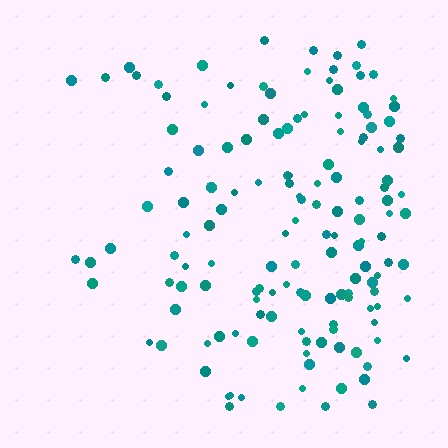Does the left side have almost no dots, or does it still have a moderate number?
Still a moderate number, just noticeably fewer than the right.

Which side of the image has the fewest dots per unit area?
The left.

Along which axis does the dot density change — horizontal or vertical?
Horizontal.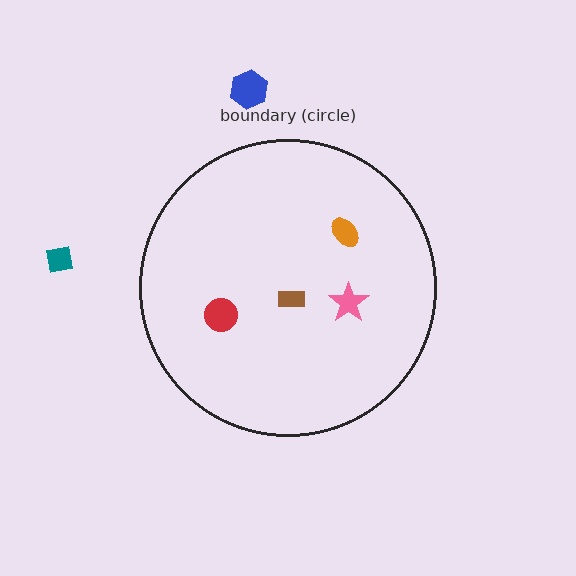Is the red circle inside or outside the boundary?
Inside.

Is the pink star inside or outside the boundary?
Inside.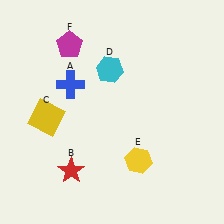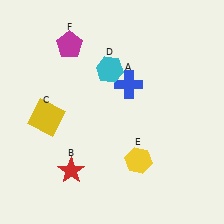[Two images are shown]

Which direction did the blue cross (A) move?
The blue cross (A) moved right.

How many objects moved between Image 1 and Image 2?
1 object moved between the two images.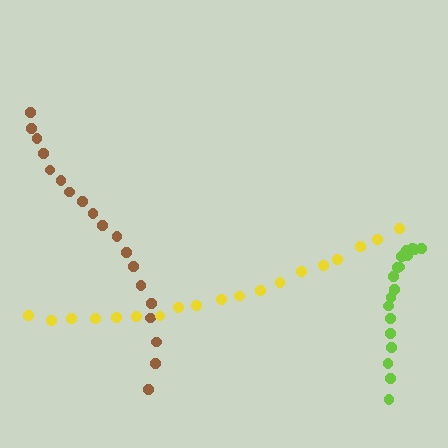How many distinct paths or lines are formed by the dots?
There are 3 distinct paths.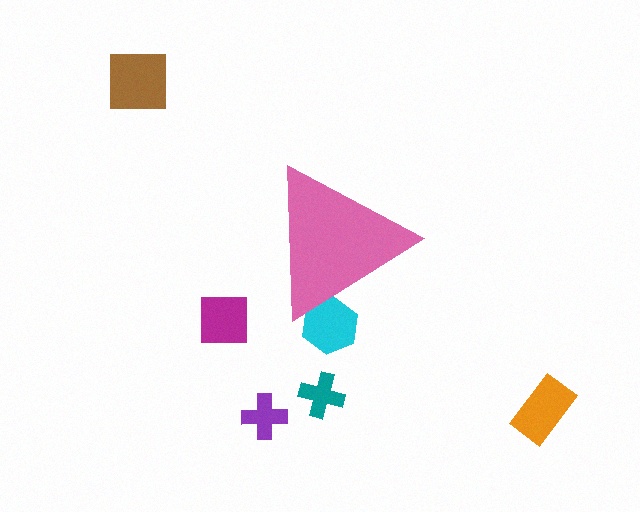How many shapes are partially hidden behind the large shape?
1 shape is partially hidden.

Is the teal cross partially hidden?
No, the teal cross is fully visible.